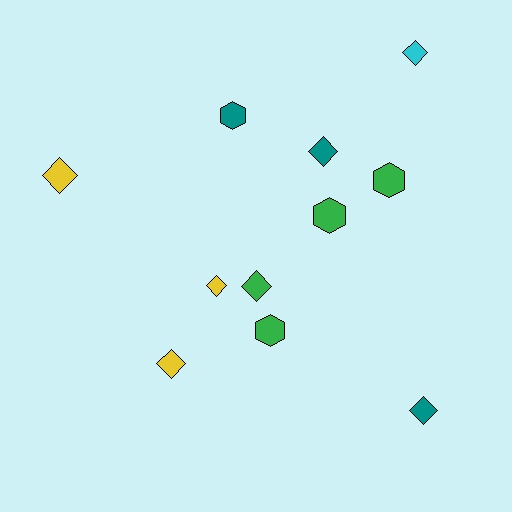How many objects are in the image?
There are 11 objects.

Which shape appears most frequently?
Diamond, with 7 objects.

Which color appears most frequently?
Green, with 4 objects.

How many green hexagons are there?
There are 3 green hexagons.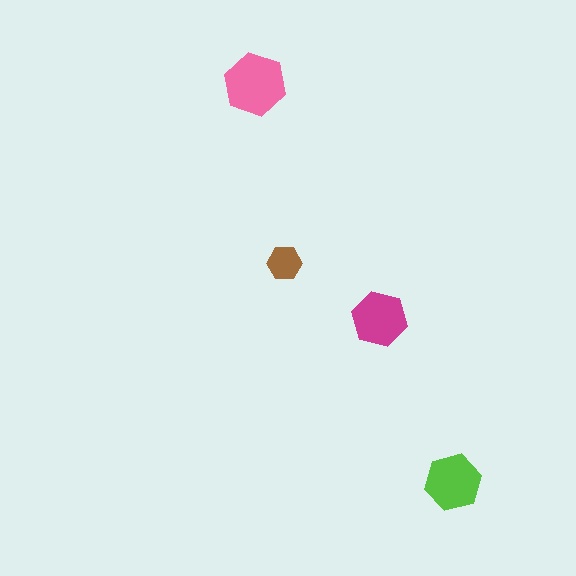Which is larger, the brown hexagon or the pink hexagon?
The pink one.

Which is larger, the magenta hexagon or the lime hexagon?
The lime one.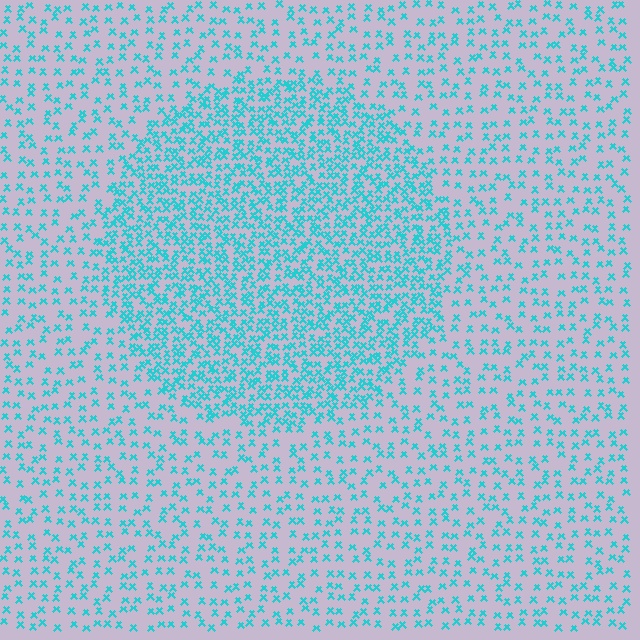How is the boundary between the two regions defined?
The boundary is defined by a change in element density (approximately 2.3x ratio). All elements are the same color, size, and shape.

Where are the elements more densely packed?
The elements are more densely packed inside the circle boundary.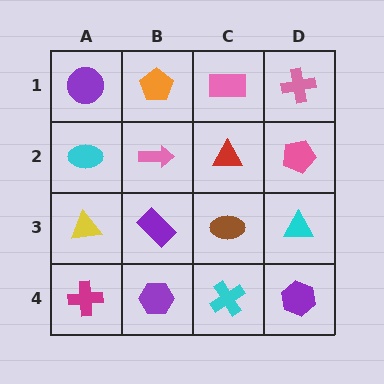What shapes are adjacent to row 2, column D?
A pink cross (row 1, column D), a cyan triangle (row 3, column D), a red triangle (row 2, column C).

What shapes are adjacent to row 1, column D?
A pink pentagon (row 2, column D), a pink rectangle (row 1, column C).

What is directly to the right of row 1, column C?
A pink cross.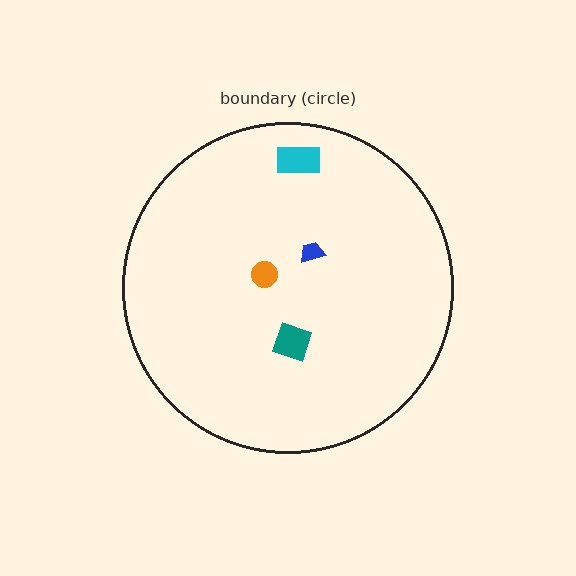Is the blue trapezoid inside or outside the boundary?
Inside.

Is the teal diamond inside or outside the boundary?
Inside.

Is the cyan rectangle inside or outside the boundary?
Inside.